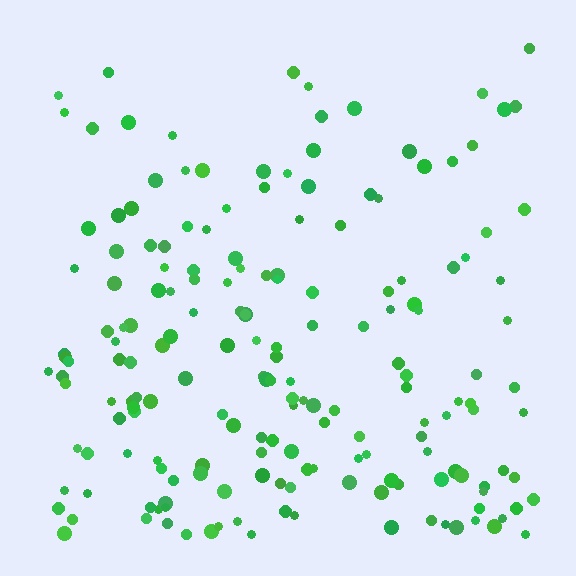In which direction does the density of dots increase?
From top to bottom, with the bottom side densest.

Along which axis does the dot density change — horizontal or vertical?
Vertical.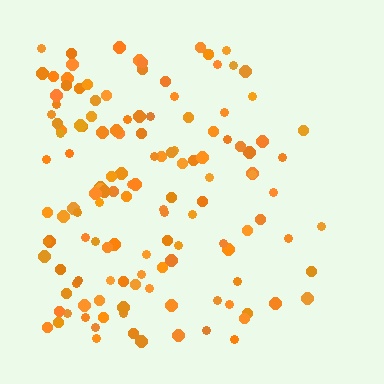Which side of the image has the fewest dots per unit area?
The right.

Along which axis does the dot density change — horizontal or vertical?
Horizontal.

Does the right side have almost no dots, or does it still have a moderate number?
Still a moderate number, just noticeably fewer than the left.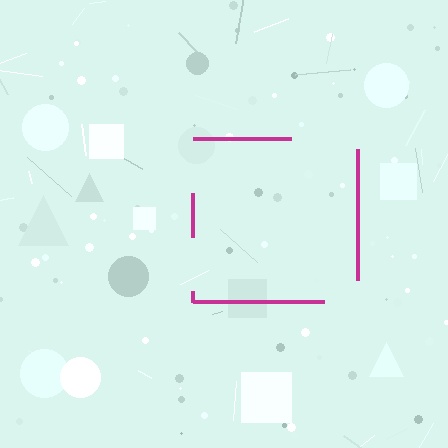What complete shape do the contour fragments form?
The contour fragments form a square.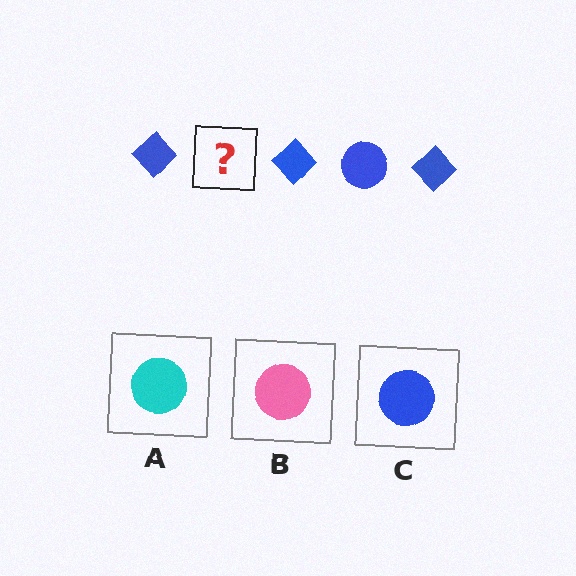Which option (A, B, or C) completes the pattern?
C.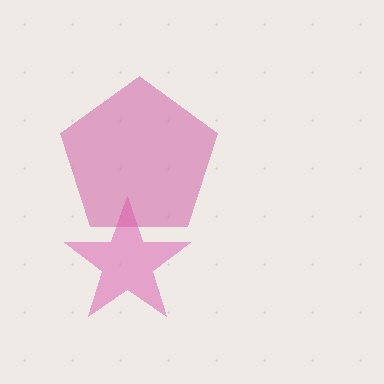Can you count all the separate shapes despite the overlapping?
Yes, there are 2 separate shapes.